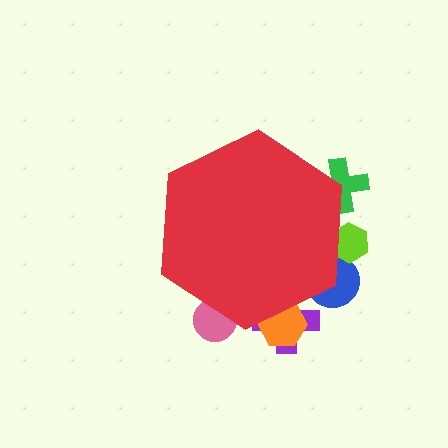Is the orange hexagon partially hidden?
Yes, the orange hexagon is partially hidden behind the red hexagon.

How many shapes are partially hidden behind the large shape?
6 shapes are partially hidden.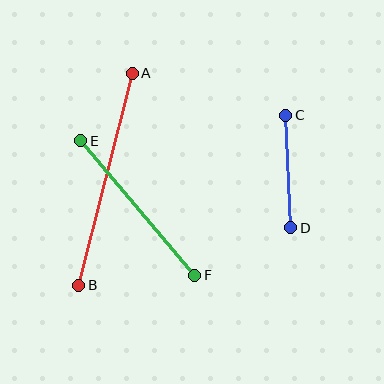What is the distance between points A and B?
The distance is approximately 218 pixels.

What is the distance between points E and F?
The distance is approximately 176 pixels.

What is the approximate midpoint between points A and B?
The midpoint is at approximately (106, 179) pixels.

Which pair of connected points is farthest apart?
Points A and B are farthest apart.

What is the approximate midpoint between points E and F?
The midpoint is at approximately (138, 208) pixels.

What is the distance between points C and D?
The distance is approximately 113 pixels.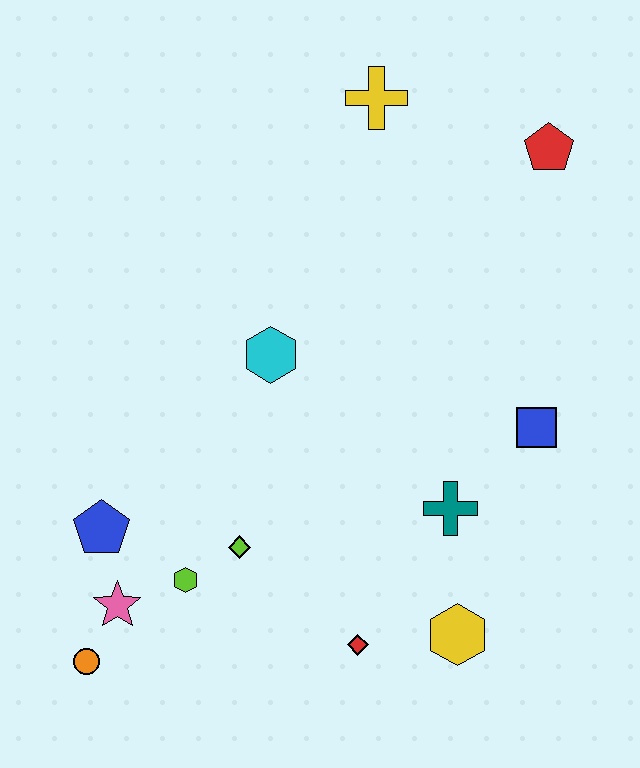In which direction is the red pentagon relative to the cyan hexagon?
The red pentagon is to the right of the cyan hexagon.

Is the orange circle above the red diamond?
No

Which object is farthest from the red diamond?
The yellow cross is farthest from the red diamond.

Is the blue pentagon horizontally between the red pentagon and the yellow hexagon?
No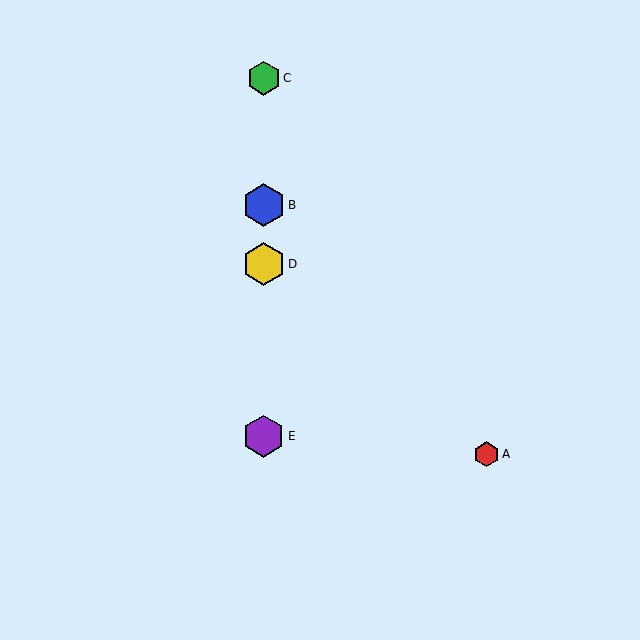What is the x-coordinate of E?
Object E is at x≈264.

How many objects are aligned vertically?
4 objects (B, C, D, E) are aligned vertically.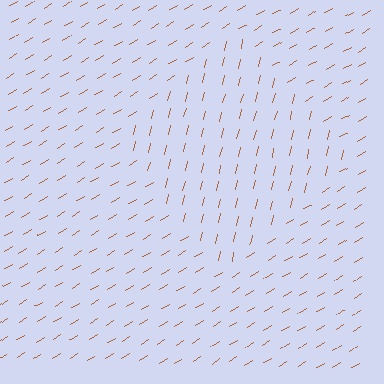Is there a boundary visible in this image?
Yes, there is a texture boundary formed by a change in line orientation.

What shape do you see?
I see a diamond.